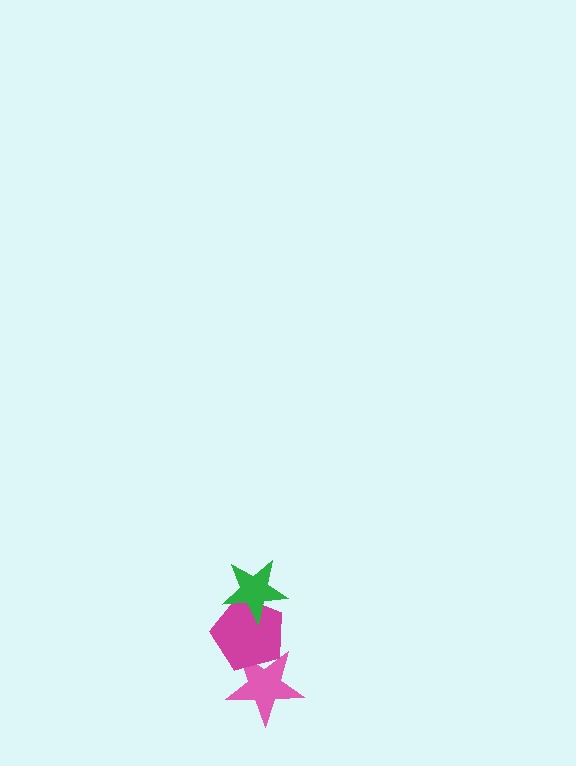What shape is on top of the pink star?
The magenta pentagon is on top of the pink star.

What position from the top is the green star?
The green star is 1st from the top.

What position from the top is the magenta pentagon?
The magenta pentagon is 2nd from the top.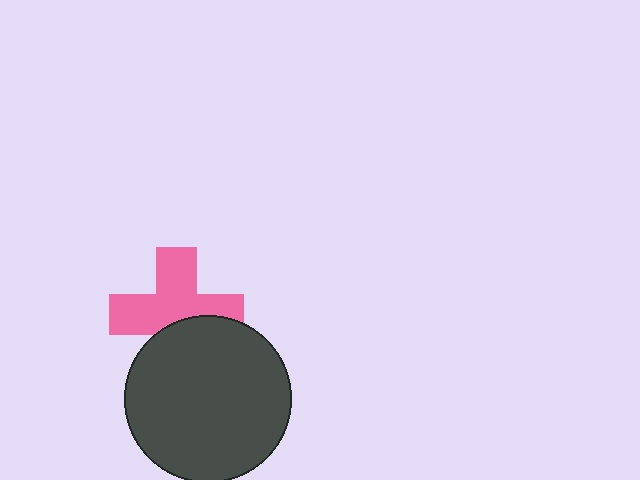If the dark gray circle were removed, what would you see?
You would see the complete pink cross.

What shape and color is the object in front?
The object in front is a dark gray circle.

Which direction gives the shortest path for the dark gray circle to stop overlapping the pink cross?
Moving down gives the shortest separation.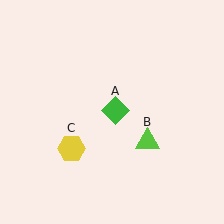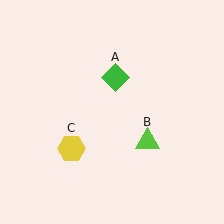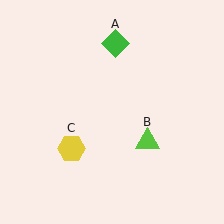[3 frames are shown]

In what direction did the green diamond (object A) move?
The green diamond (object A) moved up.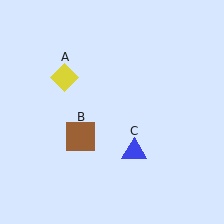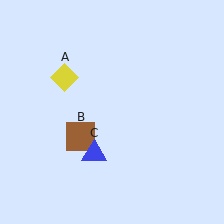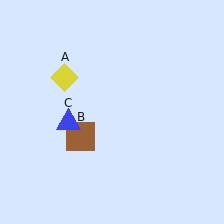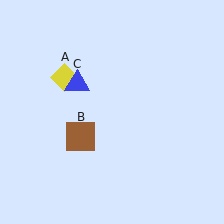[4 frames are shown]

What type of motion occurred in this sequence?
The blue triangle (object C) rotated clockwise around the center of the scene.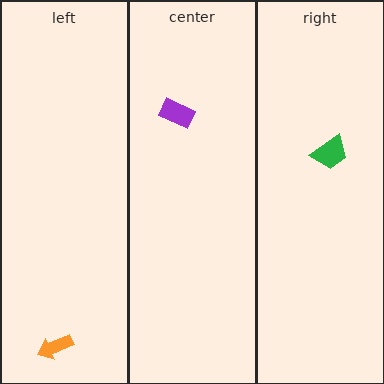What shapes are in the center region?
The purple rectangle.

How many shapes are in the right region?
1.